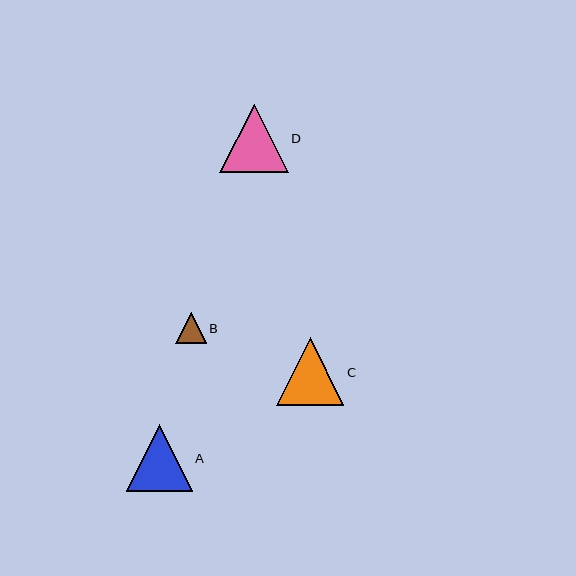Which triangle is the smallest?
Triangle B is the smallest with a size of approximately 31 pixels.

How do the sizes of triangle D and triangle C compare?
Triangle D and triangle C are approximately the same size.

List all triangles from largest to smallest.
From largest to smallest: D, C, A, B.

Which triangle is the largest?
Triangle D is the largest with a size of approximately 69 pixels.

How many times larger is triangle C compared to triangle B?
Triangle C is approximately 2.2 times the size of triangle B.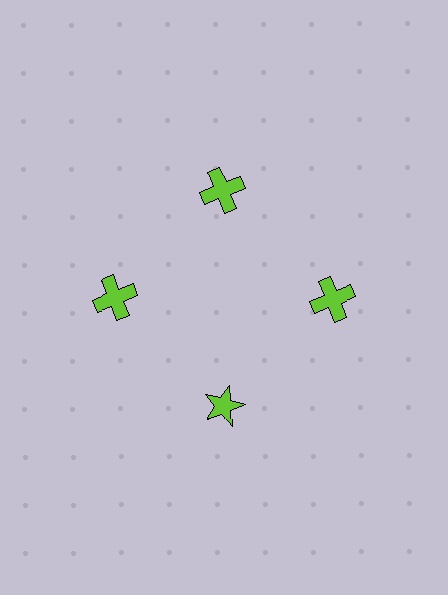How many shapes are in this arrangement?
There are 4 shapes arranged in a ring pattern.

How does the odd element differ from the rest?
It has a different shape: star instead of cross.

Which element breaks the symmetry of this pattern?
The lime star at roughly the 6 o'clock position breaks the symmetry. All other shapes are lime crosses.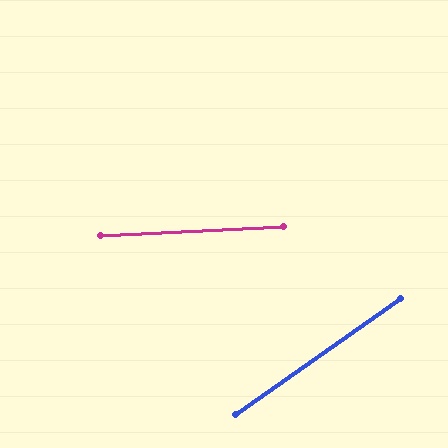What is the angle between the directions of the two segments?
Approximately 32 degrees.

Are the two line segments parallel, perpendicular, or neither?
Neither parallel nor perpendicular — they differ by about 32°.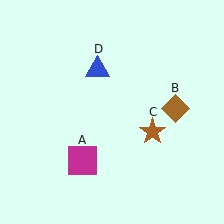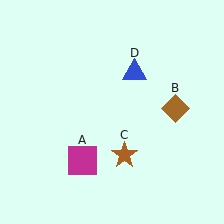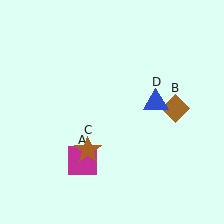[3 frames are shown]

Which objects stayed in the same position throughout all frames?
Magenta square (object A) and brown diamond (object B) remained stationary.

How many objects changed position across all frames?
2 objects changed position: brown star (object C), blue triangle (object D).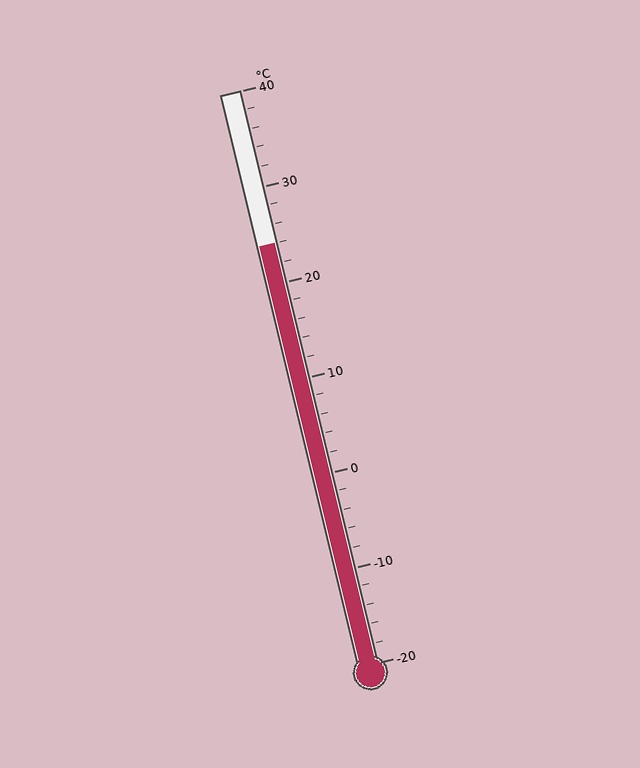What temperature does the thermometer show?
The thermometer shows approximately 24°C.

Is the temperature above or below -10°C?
The temperature is above -10°C.